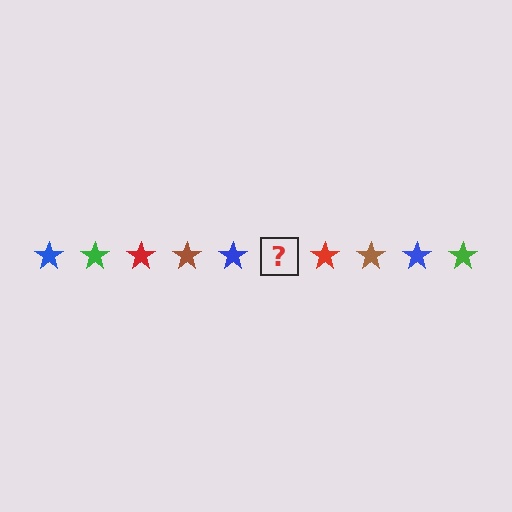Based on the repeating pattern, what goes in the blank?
The blank should be a green star.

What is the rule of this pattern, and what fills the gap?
The rule is that the pattern cycles through blue, green, red, brown stars. The gap should be filled with a green star.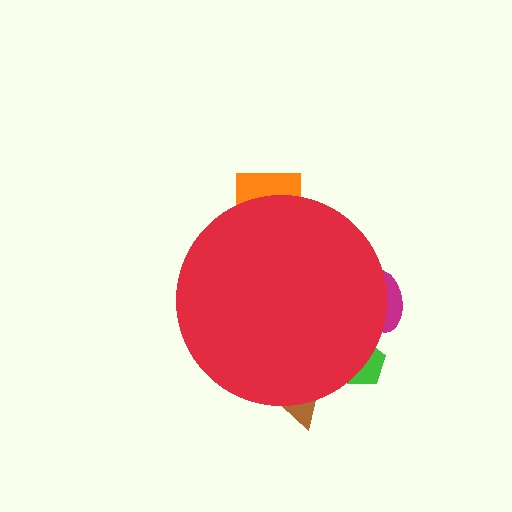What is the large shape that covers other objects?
A red circle.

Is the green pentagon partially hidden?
Yes, the green pentagon is partially hidden behind the red circle.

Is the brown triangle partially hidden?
Yes, the brown triangle is partially hidden behind the red circle.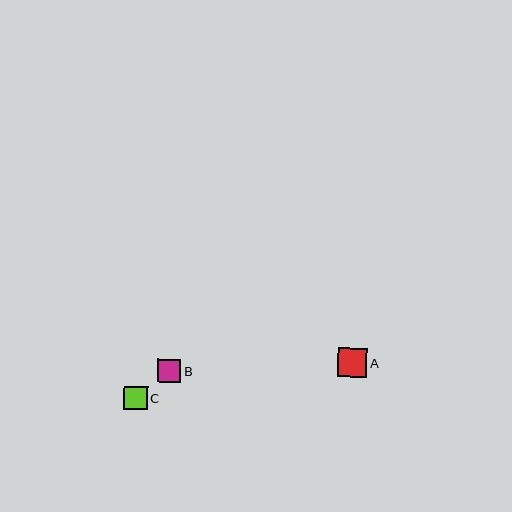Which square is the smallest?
Square B is the smallest with a size of approximately 23 pixels.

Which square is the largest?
Square A is the largest with a size of approximately 29 pixels.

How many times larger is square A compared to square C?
Square A is approximately 1.2 times the size of square C.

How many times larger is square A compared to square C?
Square A is approximately 1.2 times the size of square C.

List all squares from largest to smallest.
From largest to smallest: A, C, B.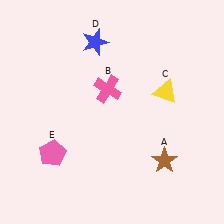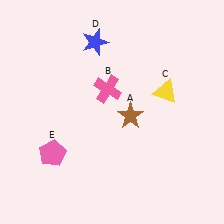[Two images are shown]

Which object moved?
The brown star (A) moved up.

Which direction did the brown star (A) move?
The brown star (A) moved up.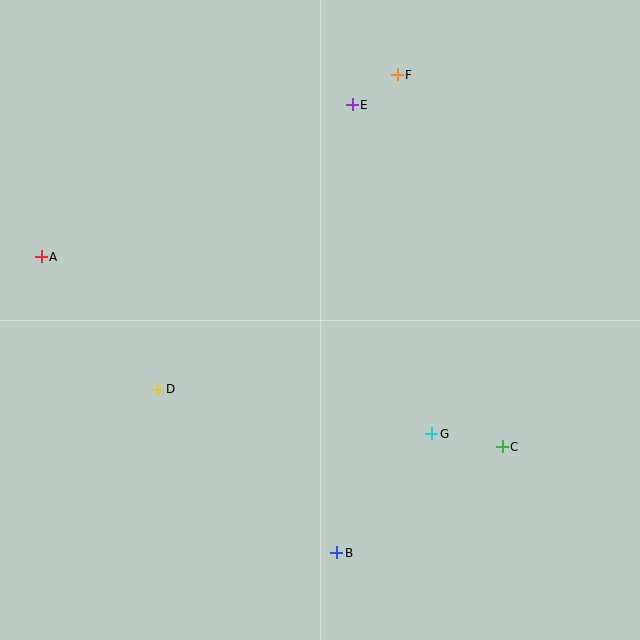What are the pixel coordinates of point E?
Point E is at (352, 105).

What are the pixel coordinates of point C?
Point C is at (502, 447).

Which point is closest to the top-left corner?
Point A is closest to the top-left corner.